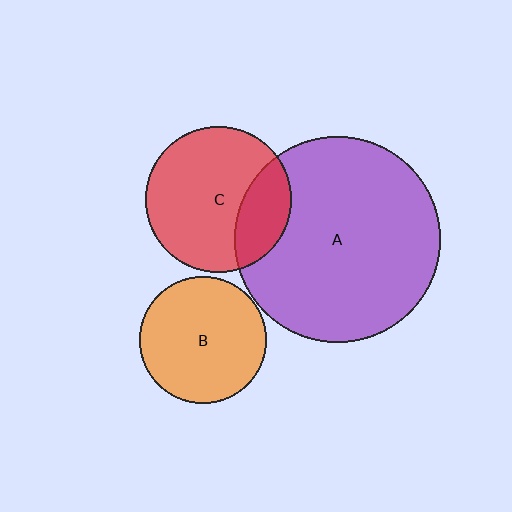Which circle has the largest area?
Circle A (purple).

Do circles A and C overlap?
Yes.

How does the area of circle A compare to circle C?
Approximately 2.0 times.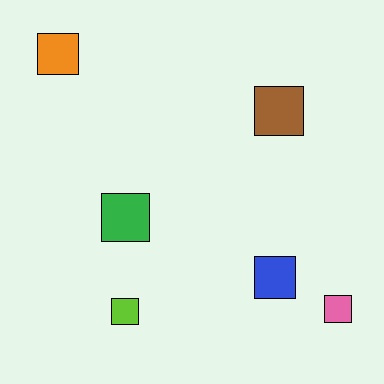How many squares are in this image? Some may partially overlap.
There are 6 squares.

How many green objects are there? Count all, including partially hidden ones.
There is 1 green object.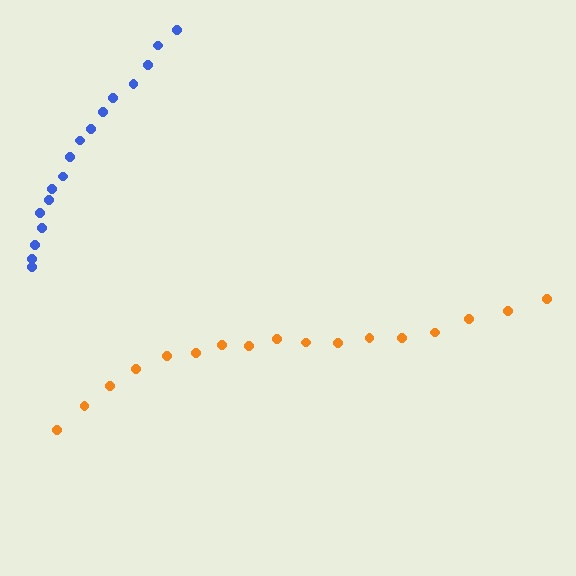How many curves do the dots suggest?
There are 2 distinct paths.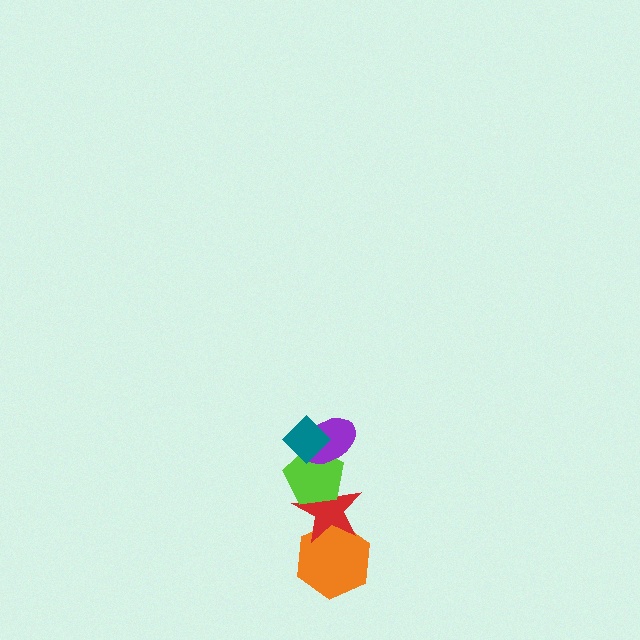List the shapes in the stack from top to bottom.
From top to bottom: the teal diamond, the purple ellipse, the lime pentagon, the red star, the orange hexagon.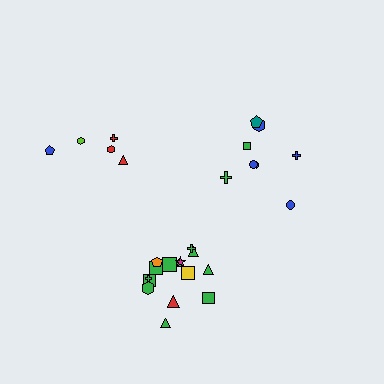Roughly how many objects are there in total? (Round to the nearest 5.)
Roughly 30 objects in total.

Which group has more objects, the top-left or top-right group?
The top-right group.